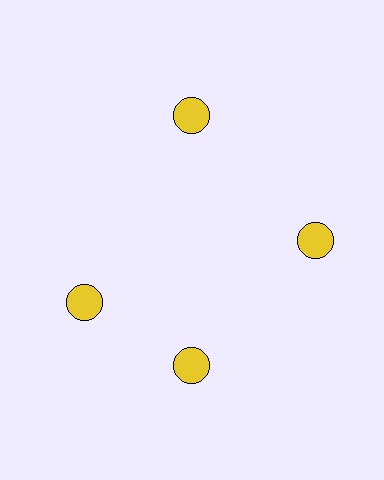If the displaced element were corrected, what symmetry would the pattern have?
It would have 4-fold rotational symmetry — the pattern would map onto itself every 90 degrees.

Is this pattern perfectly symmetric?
No. The 4 yellow circles are arranged in a ring, but one element near the 9 o'clock position is rotated out of alignment along the ring, breaking the 4-fold rotational symmetry.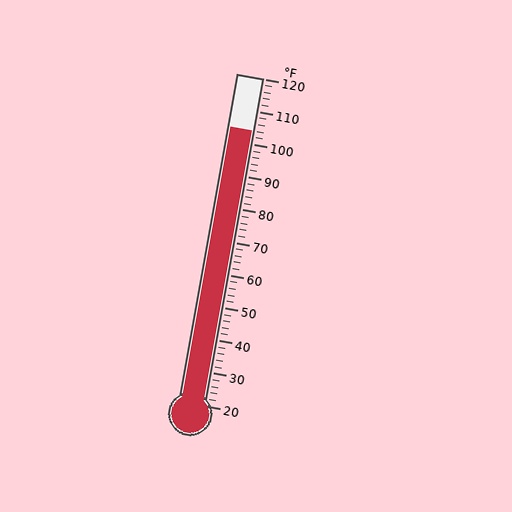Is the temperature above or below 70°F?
The temperature is above 70°F.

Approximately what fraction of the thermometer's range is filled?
The thermometer is filled to approximately 85% of its range.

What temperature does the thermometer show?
The thermometer shows approximately 104°F.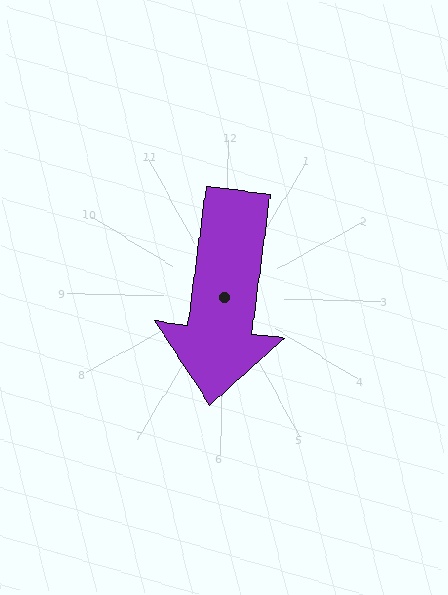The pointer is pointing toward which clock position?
Roughly 6 o'clock.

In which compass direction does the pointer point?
South.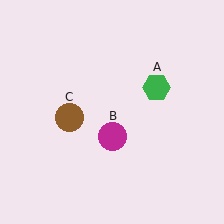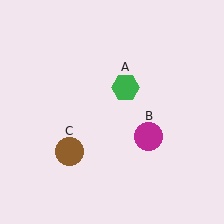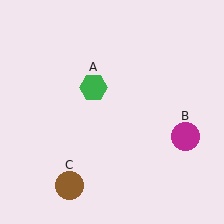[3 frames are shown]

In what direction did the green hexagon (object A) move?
The green hexagon (object A) moved left.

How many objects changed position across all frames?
3 objects changed position: green hexagon (object A), magenta circle (object B), brown circle (object C).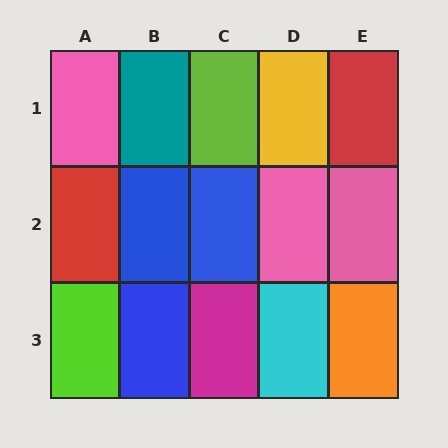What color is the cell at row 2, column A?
Red.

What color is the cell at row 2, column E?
Pink.